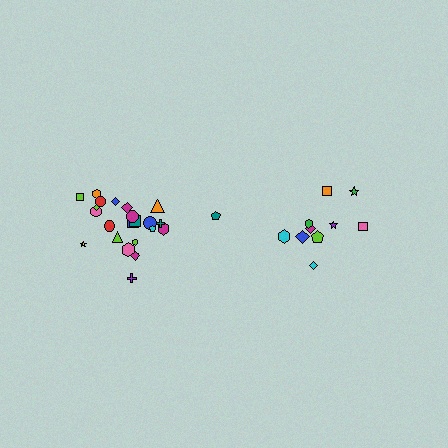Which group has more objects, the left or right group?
The left group.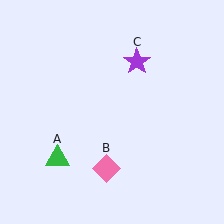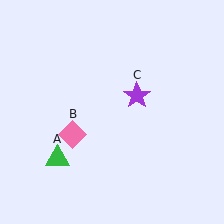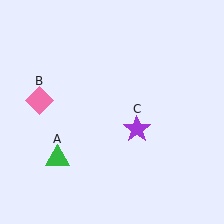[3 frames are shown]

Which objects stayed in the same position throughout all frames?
Green triangle (object A) remained stationary.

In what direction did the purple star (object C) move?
The purple star (object C) moved down.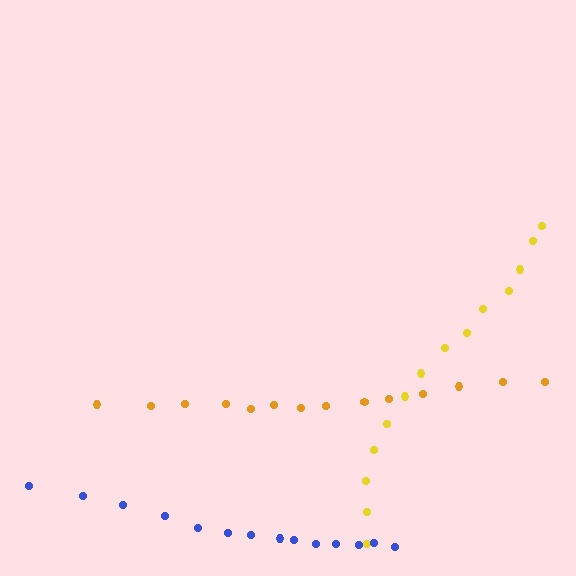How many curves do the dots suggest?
There are 3 distinct paths.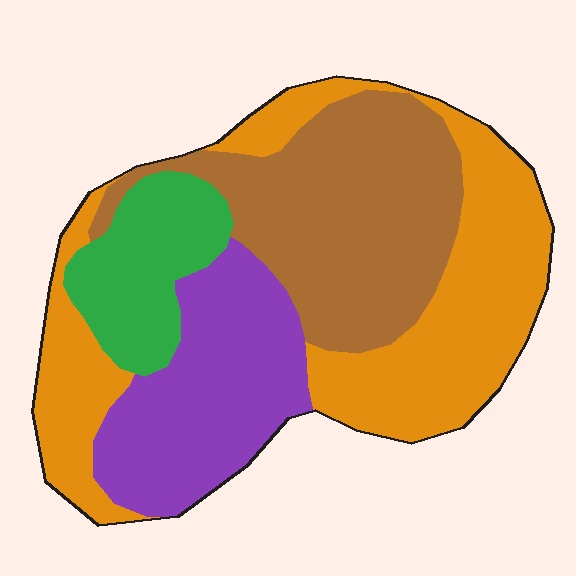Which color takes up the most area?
Orange, at roughly 35%.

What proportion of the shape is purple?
Purple covers roughly 20% of the shape.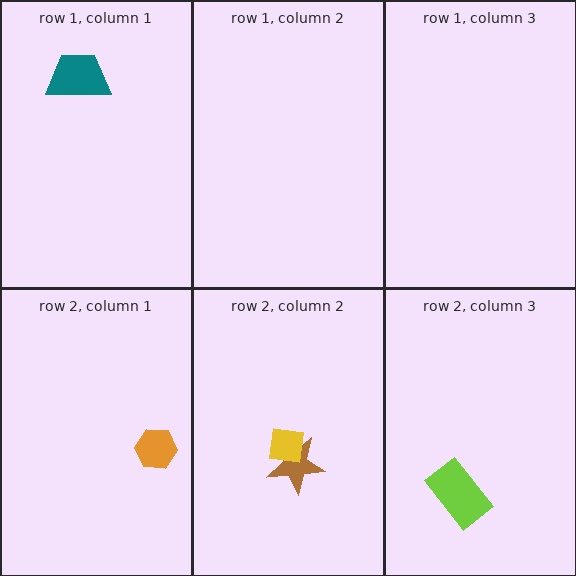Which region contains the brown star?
The row 2, column 2 region.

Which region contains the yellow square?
The row 2, column 2 region.